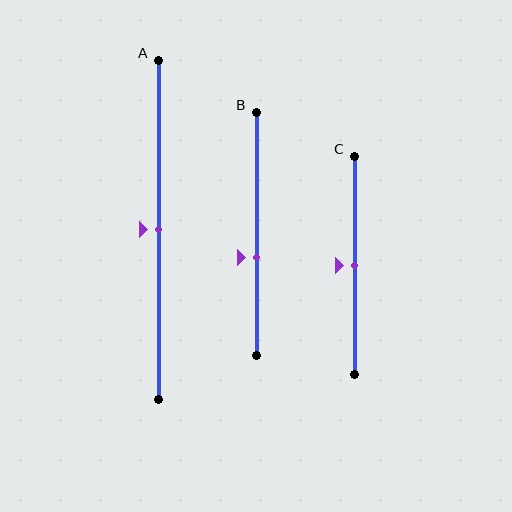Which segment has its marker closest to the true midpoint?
Segment A has its marker closest to the true midpoint.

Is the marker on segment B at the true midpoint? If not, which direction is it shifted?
No, the marker on segment B is shifted downward by about 10% of the segment length.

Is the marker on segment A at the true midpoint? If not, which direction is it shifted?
Yes, the marker on segment A is at the true midpoint.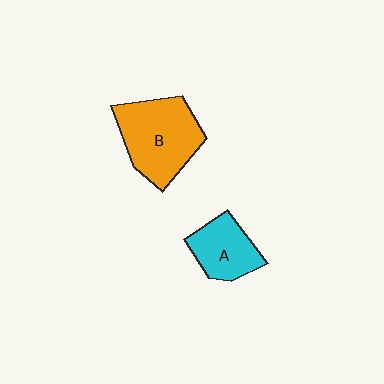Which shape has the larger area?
Shape B (orange).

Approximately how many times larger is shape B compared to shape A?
Approximately 1.6 times.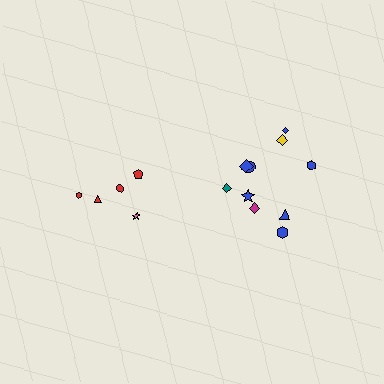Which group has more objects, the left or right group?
The right group.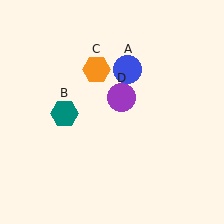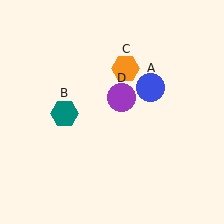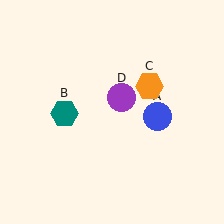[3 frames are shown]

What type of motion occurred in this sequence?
The blue circle (object A), orange hexagon (object C) rotated clockwise around the center of the scene.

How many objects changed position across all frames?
2 objects changed position: blue circle (object A), orange hexagon (object C).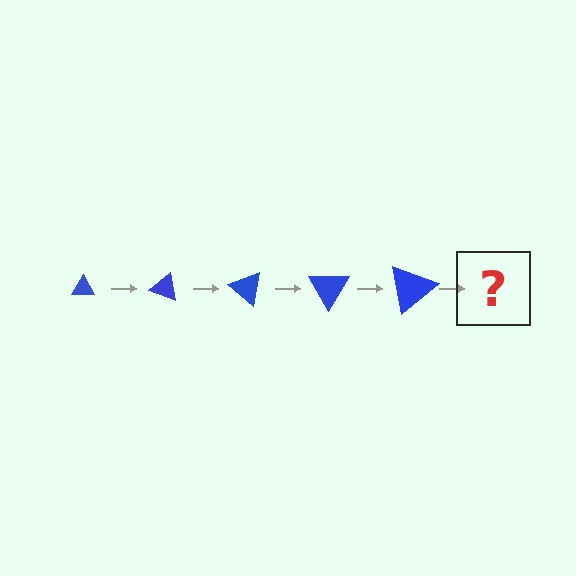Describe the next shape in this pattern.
It should be a triangle, larger than the previous one and rotated 100 degrees from the start.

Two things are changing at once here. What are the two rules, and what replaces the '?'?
The two rules are that the triangle grows larger each step and it rotates 20 degrees each step. The '?' should be a triangle, larger than the previous one and rotated 100 degrees from the start.